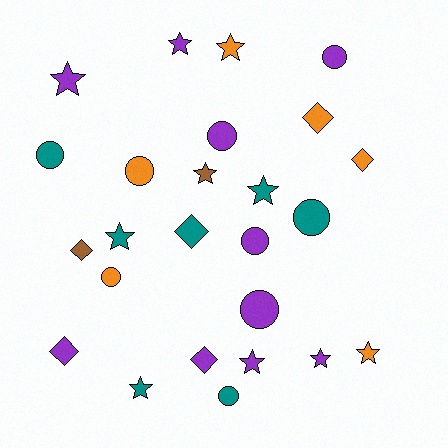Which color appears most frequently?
Purple, with 10 objects.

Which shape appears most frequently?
Star, with 10 objects.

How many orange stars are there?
There are 2 orange stars.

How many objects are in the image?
There are 25 objects.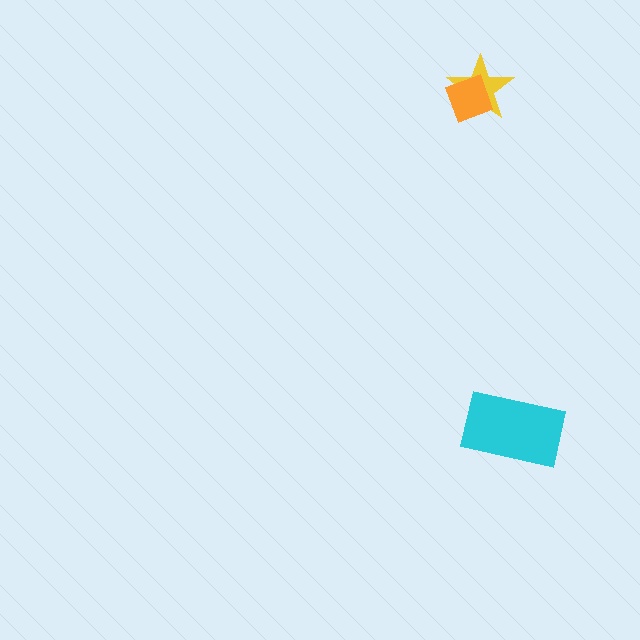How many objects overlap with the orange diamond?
1 object overlaps with the orange diamond.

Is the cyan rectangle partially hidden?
No, no other shape covers it.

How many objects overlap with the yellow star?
1 object overlaps with the yellow star.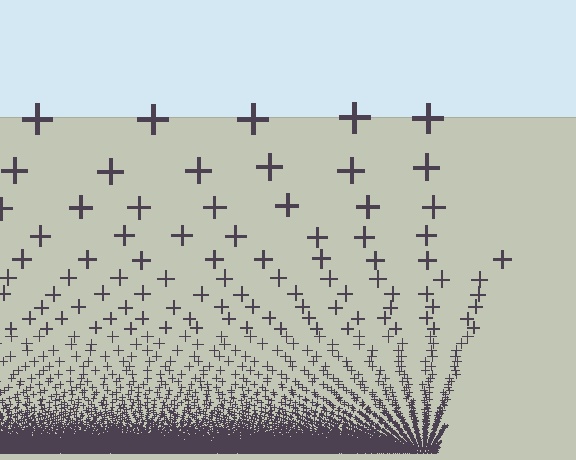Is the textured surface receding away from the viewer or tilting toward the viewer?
The surface appears to tilt toward the viewer. Texture elements get larger and sparser toward the top.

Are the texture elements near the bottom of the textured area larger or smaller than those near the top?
Smaller. The gradient is inverted — elements near the bottom are smaller and denser.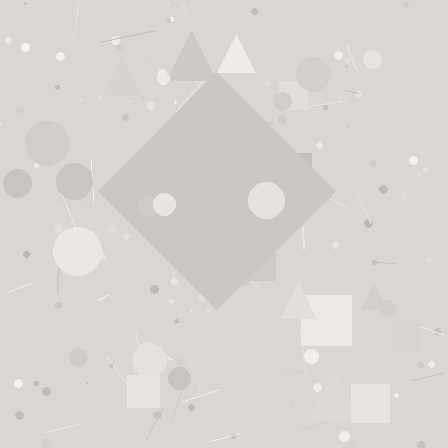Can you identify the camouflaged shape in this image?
The camouflaged shape is a diamond.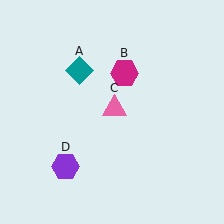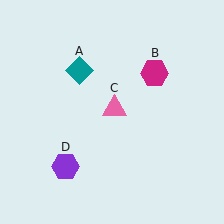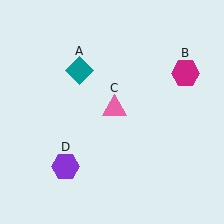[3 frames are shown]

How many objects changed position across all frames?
1 object changed position: magenta hexagon (object B).